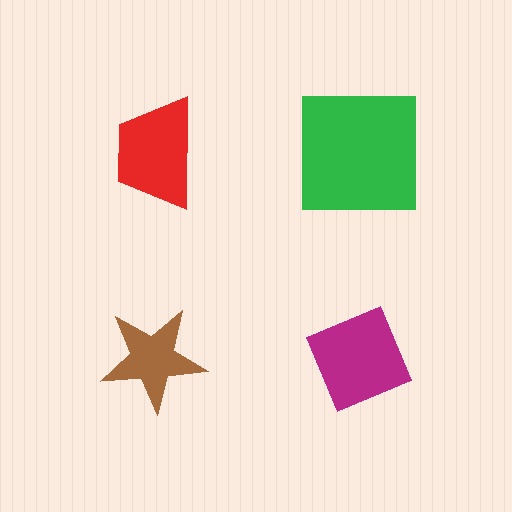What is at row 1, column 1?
A red trapezoid.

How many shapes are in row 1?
2 shapes.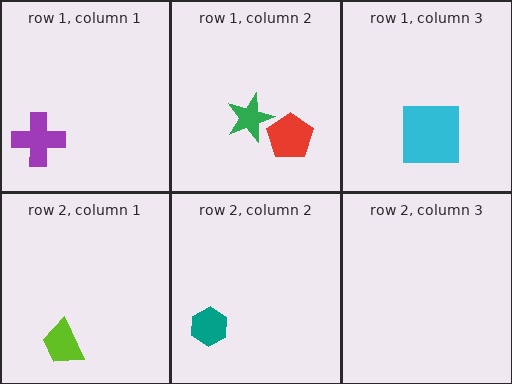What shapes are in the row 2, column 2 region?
The teal hexagon.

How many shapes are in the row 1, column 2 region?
2.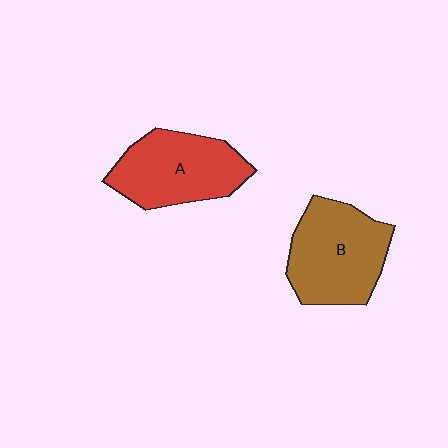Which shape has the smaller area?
Shape A (red).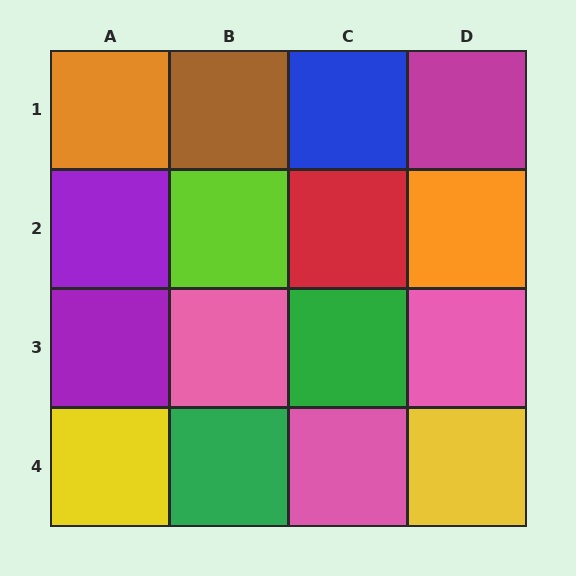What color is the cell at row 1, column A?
Orange.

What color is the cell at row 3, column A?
Purple.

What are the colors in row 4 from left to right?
Yellow, green, pink, yellow.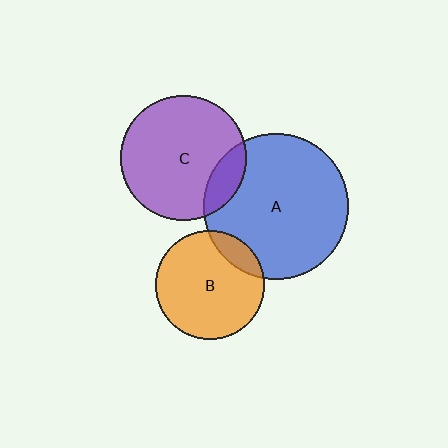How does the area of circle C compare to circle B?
Approximately 1.3 times.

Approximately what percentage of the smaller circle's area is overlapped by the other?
Approximately 15%.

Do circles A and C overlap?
Yes.